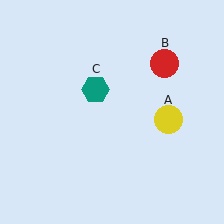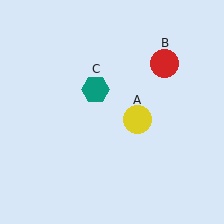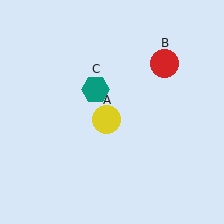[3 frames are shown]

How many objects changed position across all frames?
1 object changed position: yellow circle (object A).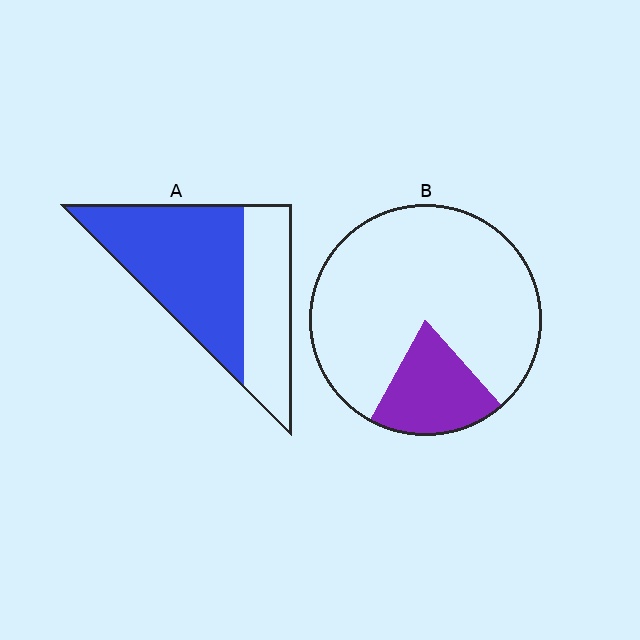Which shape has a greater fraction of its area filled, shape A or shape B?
Shape A.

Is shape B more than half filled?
No.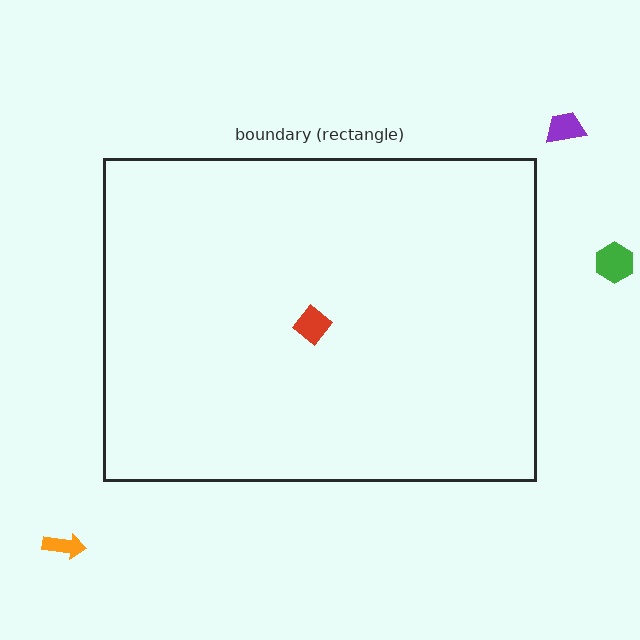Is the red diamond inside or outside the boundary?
Inside.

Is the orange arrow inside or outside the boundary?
Outside.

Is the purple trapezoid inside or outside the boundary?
Outside.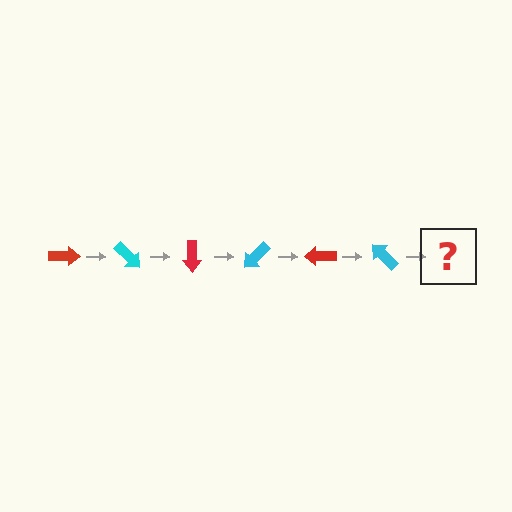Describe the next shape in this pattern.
It should be a red arrow, rotated 270 degrees from the start.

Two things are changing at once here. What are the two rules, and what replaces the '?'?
The two rules are that it rotates 45 degrees each step and the color cycles through red and cyan. The '?' should be a red arrow, rotated 270 degrees from the start.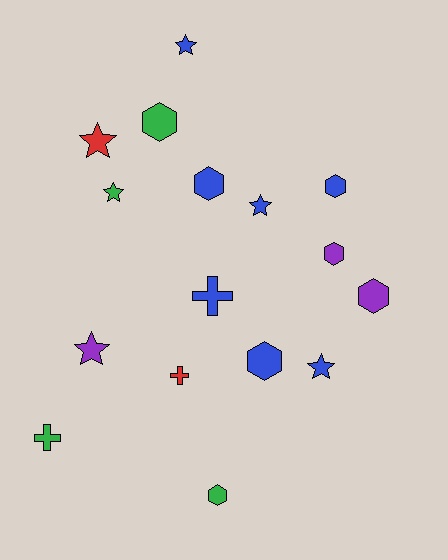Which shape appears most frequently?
Hexagon, with 7 objects.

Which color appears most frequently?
Blue, with 7 objects.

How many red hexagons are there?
There are no red hexagons.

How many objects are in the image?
There are 16 objects.